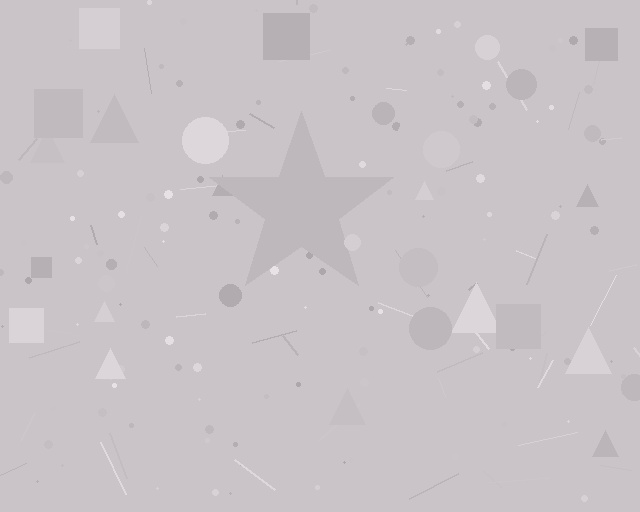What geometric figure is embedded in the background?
A star is embedded in the background.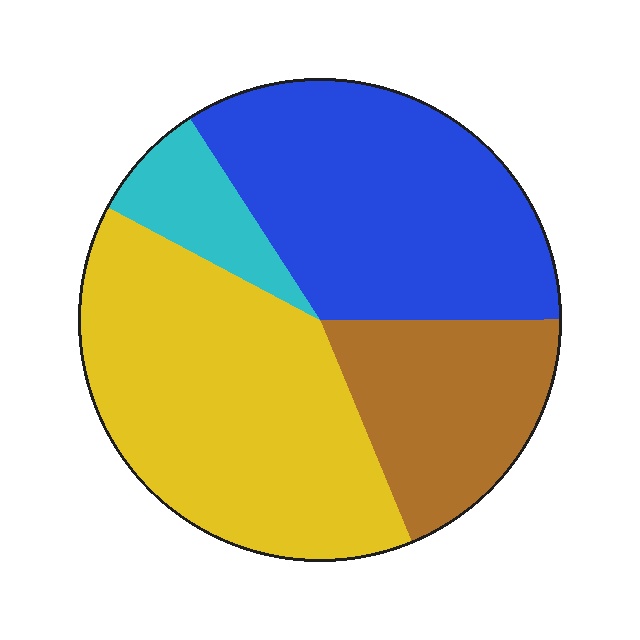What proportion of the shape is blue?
Blue takes up about one third (1/3) of the shape.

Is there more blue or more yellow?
Yellow.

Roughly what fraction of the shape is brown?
Brown covers 19% of the shape.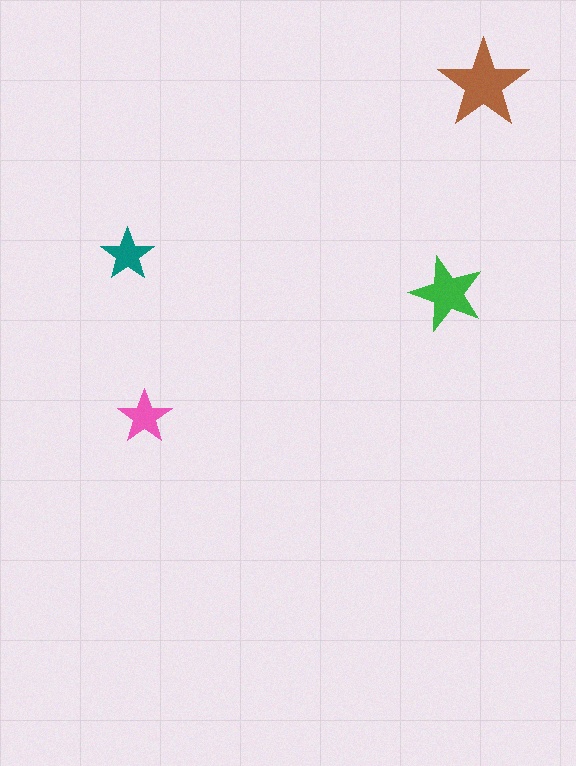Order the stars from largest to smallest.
the brown one, the green one, the pink one, the teal one.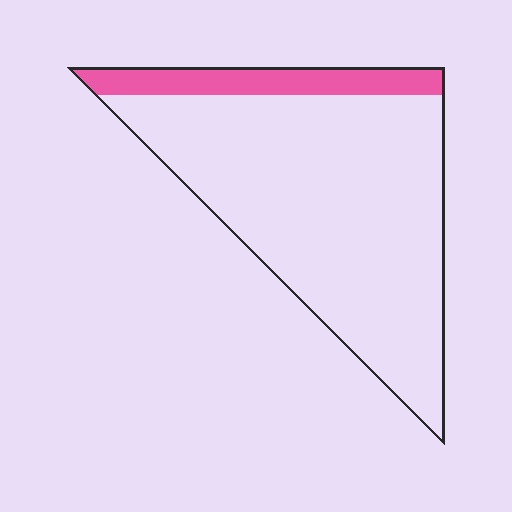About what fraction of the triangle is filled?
About one eighth (1/8).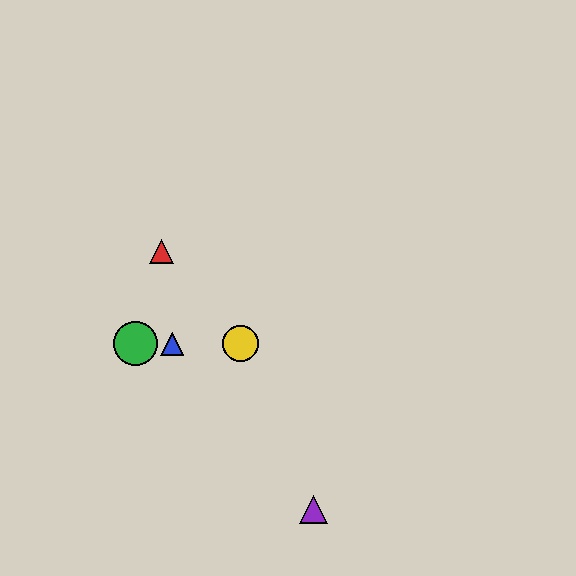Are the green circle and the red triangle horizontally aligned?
No, the green circle is at y≈344 and the red triangle is at y≈252.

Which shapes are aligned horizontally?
The blue triangle, the green circle, the yellow circle are aligned horizontally.